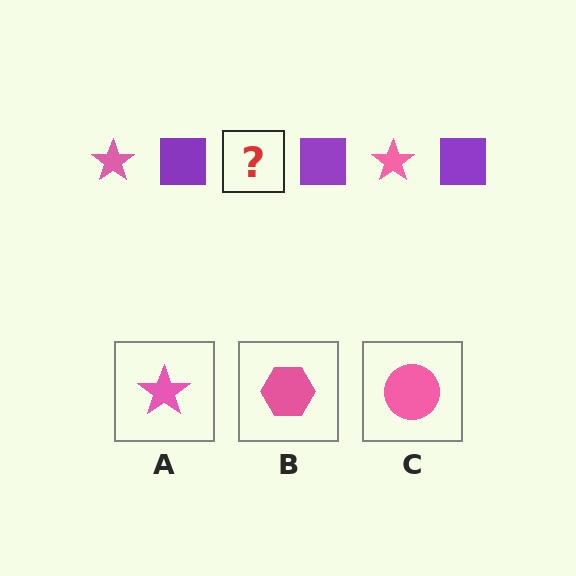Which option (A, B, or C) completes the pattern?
A.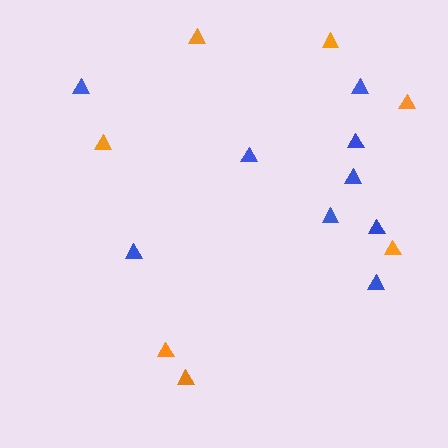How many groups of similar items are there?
There are 2 groups: one group of orange triangles (7) and one group of blue triangles (9).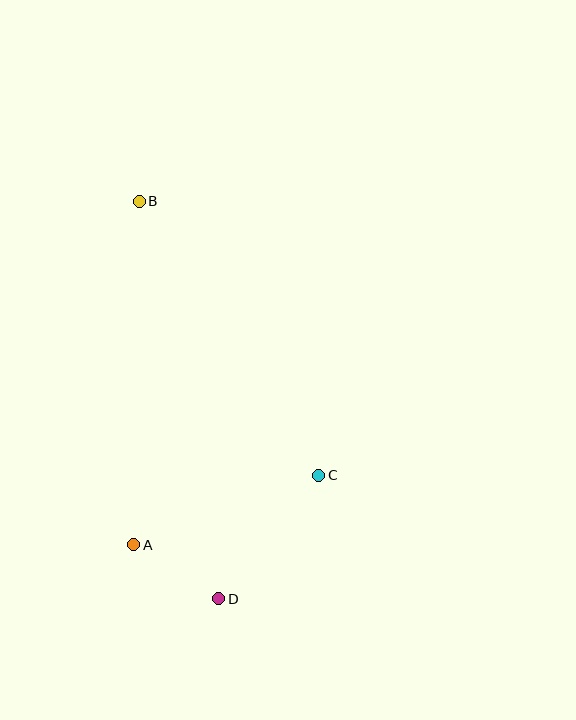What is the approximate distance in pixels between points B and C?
The distance between B and C is approximately 327 pixels.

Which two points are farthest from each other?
Points B and D are farthest from each other.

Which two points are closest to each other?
Points A and D are closest to each other.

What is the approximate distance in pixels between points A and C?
The distance between A and C is approximately 198 pixels.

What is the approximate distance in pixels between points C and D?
The distance between C and D is approximately 159 pixels.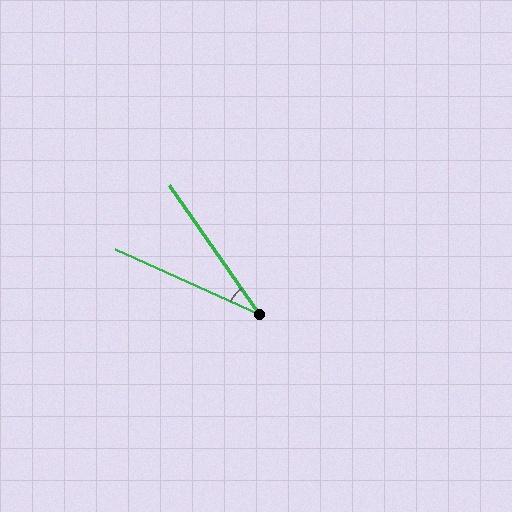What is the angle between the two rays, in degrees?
Approximately 31 degrees.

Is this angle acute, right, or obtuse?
It is acute.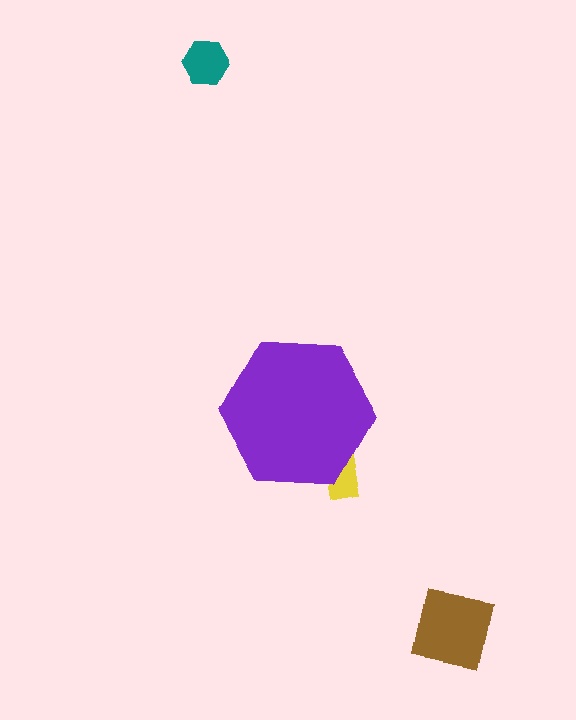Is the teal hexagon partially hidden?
No, the teal hexagon is fully visible.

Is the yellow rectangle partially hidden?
Yes, the yellow rectangle is partially hidden behind the purple hexagon.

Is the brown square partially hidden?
No, the brown square is fully visible.